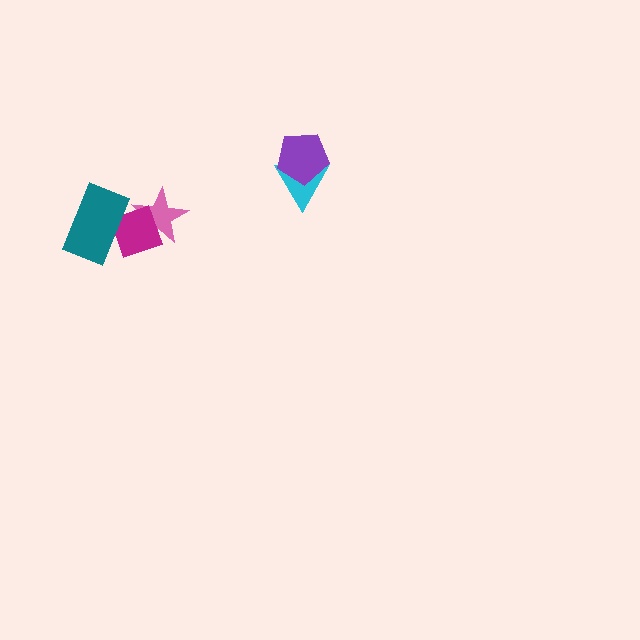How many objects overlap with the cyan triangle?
1 object overlaps with the cyan triangle.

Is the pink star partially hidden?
Yes, it is partially covered by another shape.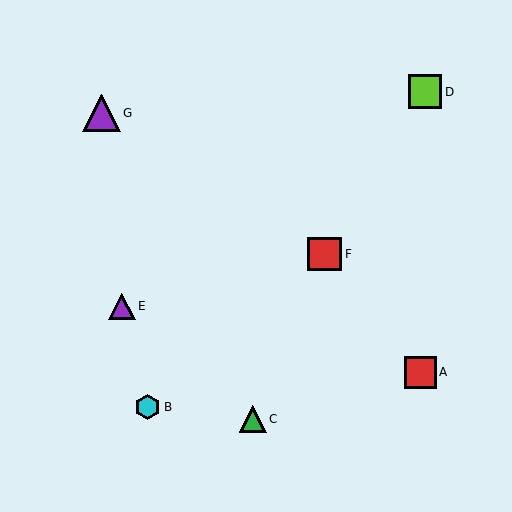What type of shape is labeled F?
Shape F is a red square.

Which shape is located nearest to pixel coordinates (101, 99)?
The purple triangle (labeled G) at (101, 113) is nearest to that location.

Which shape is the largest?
The purple triangle (labeled G) is the largest.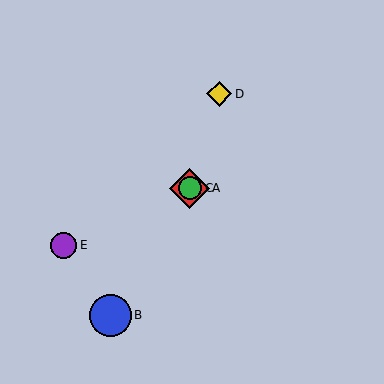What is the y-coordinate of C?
Object C is at y≈188.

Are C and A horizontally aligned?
Yes, both are at y≈188.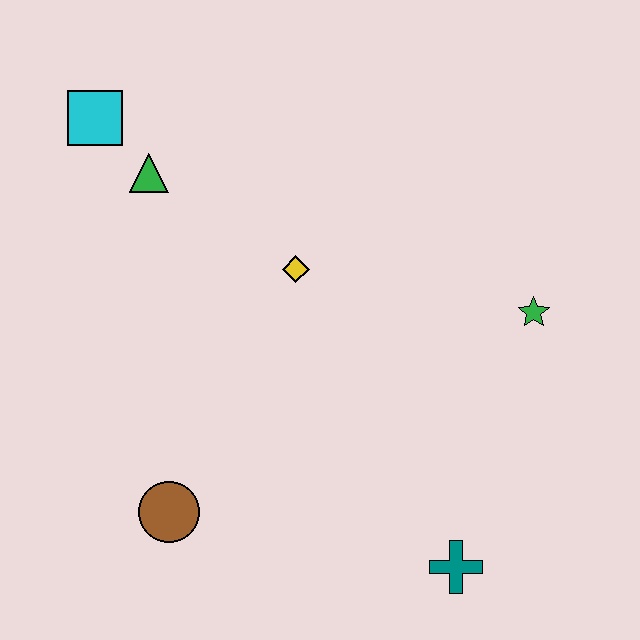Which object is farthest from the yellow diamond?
The teal cross is farthest from the yellow diamond.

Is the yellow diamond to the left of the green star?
Yes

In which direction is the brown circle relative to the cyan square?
The brown circle is below the cyan square.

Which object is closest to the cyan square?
The green triangle is closest to the cyan square.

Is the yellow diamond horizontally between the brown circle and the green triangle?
No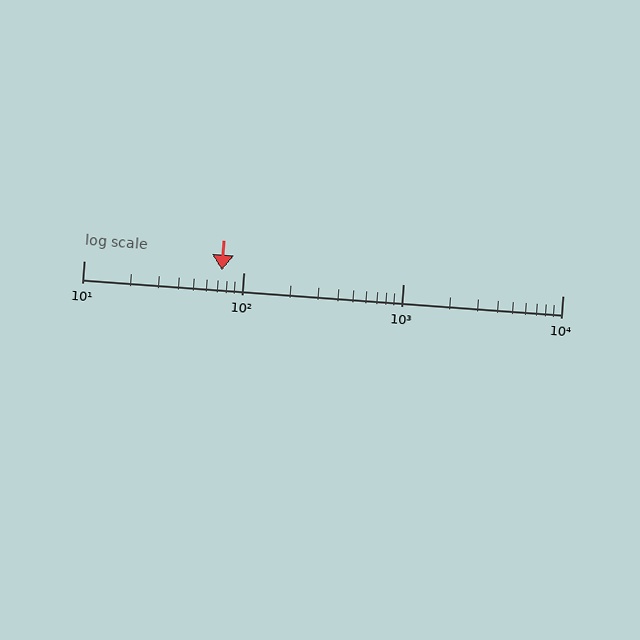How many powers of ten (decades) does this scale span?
The scale spans 3 decades, from 10 to 10000.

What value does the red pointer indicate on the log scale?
The pointer indicates approximately 73.